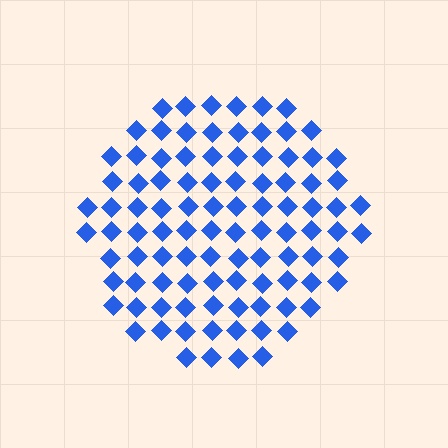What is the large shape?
The large shape is a circle.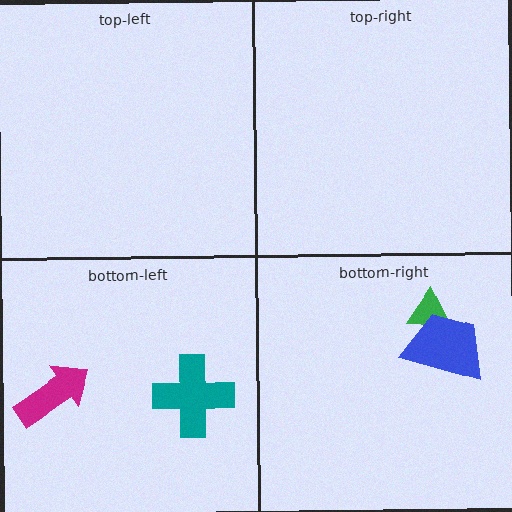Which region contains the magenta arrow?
The bottom-left region.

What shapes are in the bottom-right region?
The green triangle, the blue trapezoid.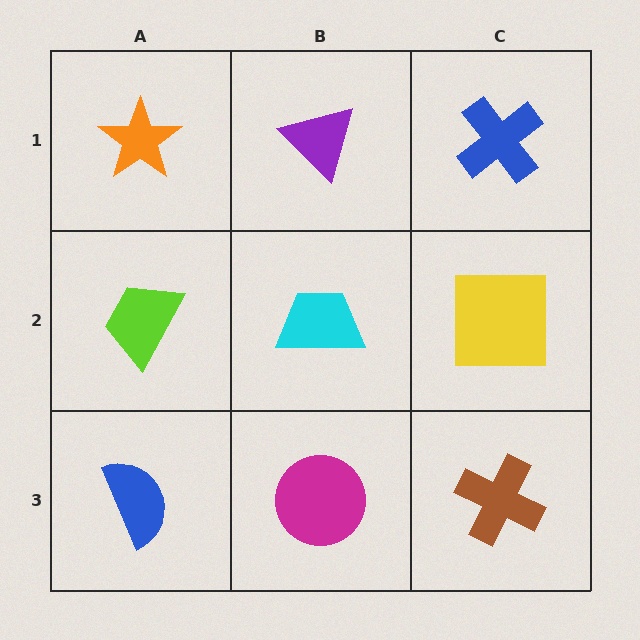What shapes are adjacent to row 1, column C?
A yellow square (row 2, column C), a purple triangle (row 1, column B).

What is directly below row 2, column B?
A magenta circle.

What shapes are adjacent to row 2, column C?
A blue cross (row 1, column C), a brown cross (row 3, column C), a cyan trapezoid (row 2, column B).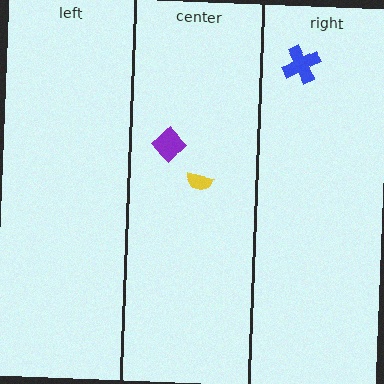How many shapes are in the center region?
2.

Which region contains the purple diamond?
The center region.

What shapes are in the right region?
The blue cross.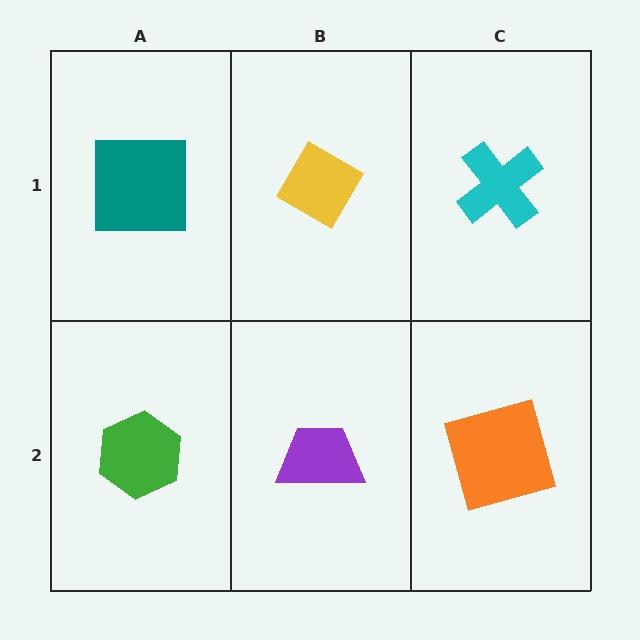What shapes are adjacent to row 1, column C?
An orange square (row 2, column C), a yellow diamond (row 1, column B).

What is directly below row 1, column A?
A green hexagon.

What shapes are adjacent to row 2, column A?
A teal square (row 1, column A), a purple trapezoid (row 2, column B).